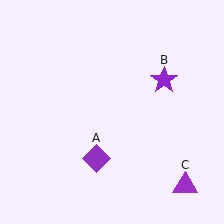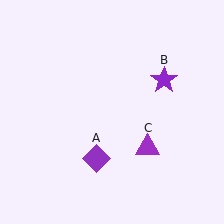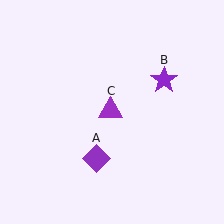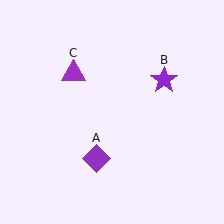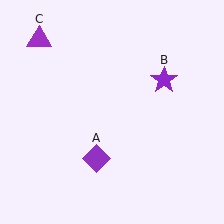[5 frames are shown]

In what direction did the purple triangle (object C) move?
The purple triangle (object C) moved up and to the left.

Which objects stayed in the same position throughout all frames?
Purple diamond (object A) and purple star (object B) remained stationary.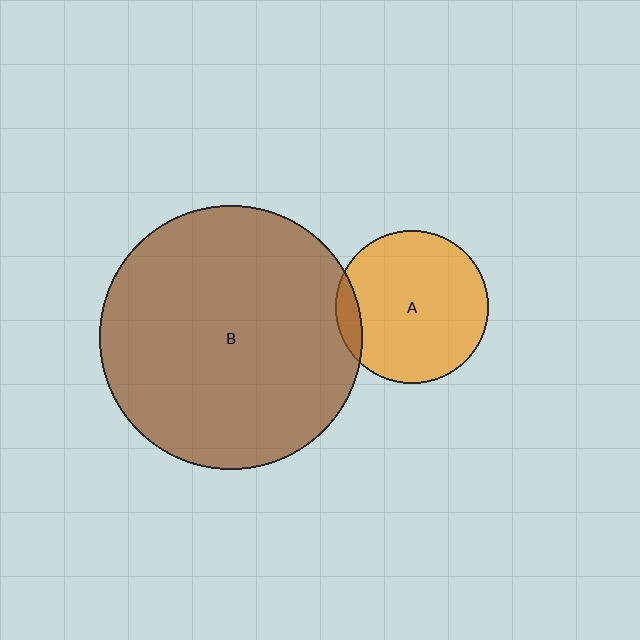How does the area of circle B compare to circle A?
Approximately 3.0 times.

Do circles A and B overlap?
Yes.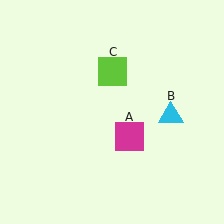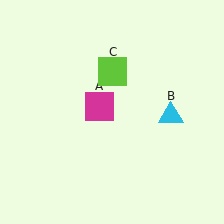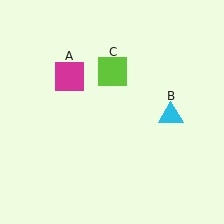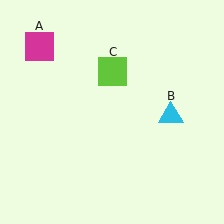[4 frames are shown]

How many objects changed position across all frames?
1 object changed position: magenta square (object A).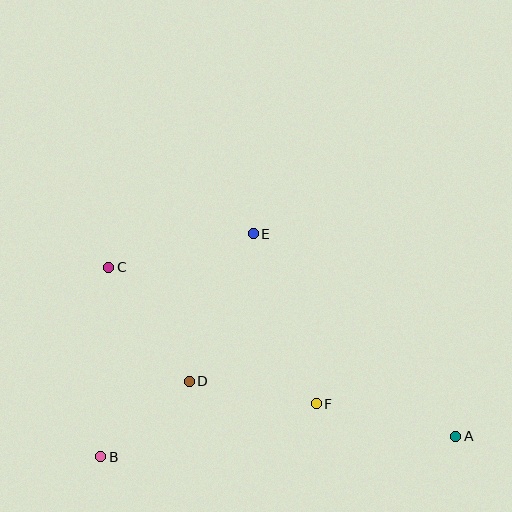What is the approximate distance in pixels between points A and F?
The distance between A and F is approximately 143 pixels.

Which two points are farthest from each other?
Points A and C are farthest from each other.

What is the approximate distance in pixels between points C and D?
The distance between C and D is approximately 139 pixels.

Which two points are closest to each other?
Points B and D are closest to each other.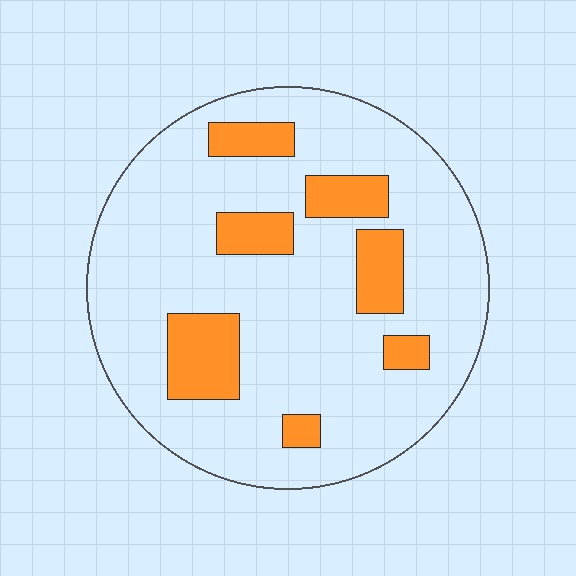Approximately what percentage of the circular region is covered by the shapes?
Approximately 20%.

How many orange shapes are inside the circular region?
7.